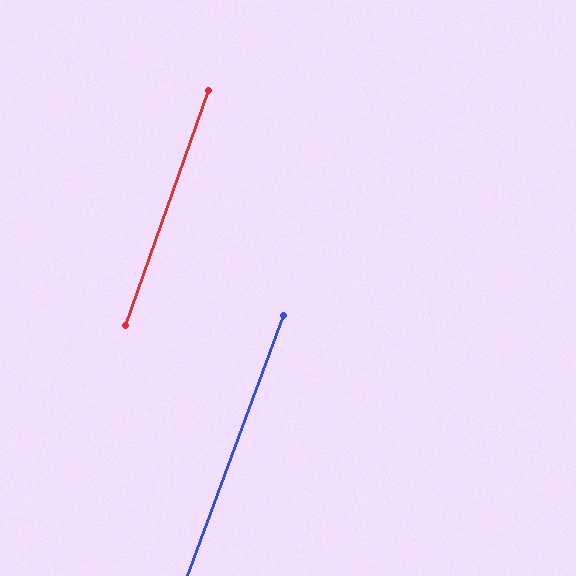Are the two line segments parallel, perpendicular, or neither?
Parallel — their directions differ by only 0.8°.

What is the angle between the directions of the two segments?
Approximately 1 degree.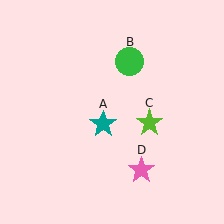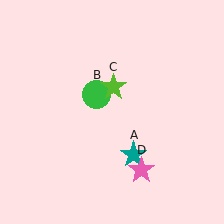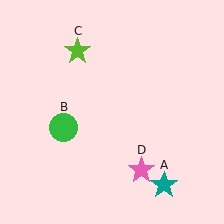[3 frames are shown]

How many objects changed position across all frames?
3 objects changed position: teal star (object A), green circle (object B), lime star (object C).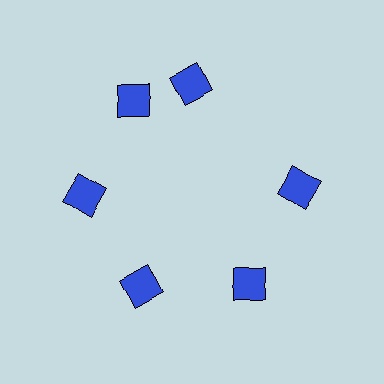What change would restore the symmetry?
The symmetry would be restored by rotating it back into even spacing with its neighbors so that all 6 diamonds sit at equal angles and equal distance from the center.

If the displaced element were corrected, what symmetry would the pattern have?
It would have 6-fold rotational symmetry — the pattern would map onto itself every 60 degrees.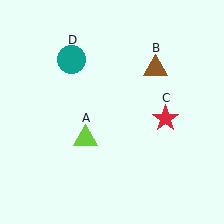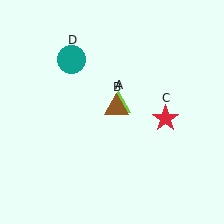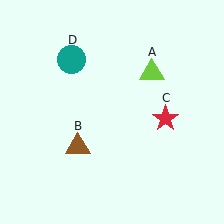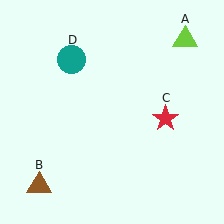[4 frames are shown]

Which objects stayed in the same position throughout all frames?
Red star (object C) and teal circle (object D) remained stationary.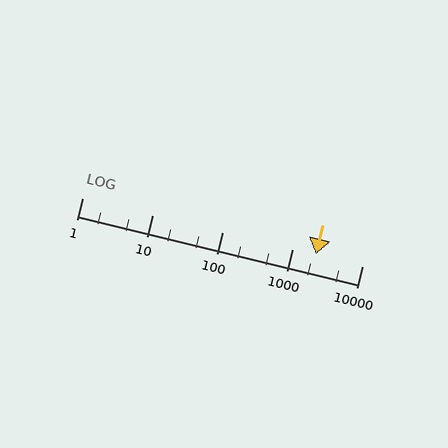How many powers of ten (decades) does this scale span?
The scale spans 4 decades, from 1 to 10000.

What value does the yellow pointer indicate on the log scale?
The pointer indicates approximately 2200.